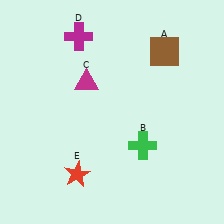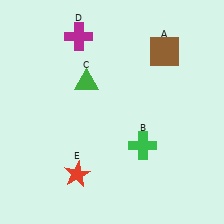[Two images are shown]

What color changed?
The triangle (C) changed from magenta in Image 1 to green in Image 2.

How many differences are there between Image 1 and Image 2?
There is 1 difference between the two images.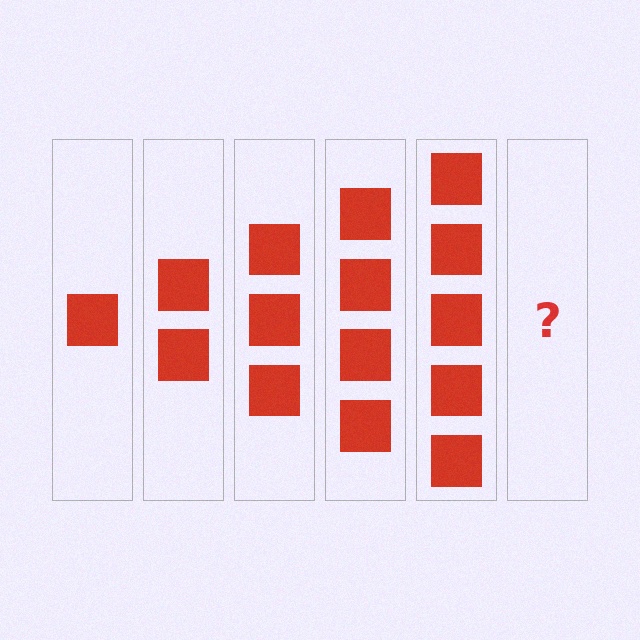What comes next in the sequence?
The next element should be 6 squares.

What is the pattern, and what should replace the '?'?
The pattern is that each step adds one more square. The '?' should be 6 squares.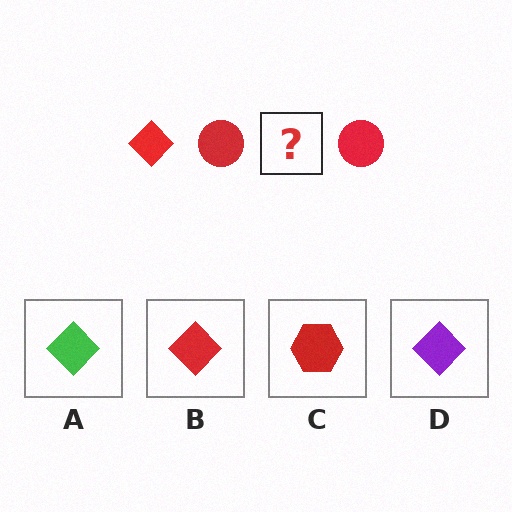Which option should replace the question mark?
Option B.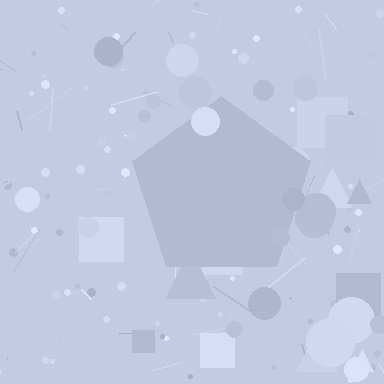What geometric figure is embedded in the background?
A pentagon is embedded in the background.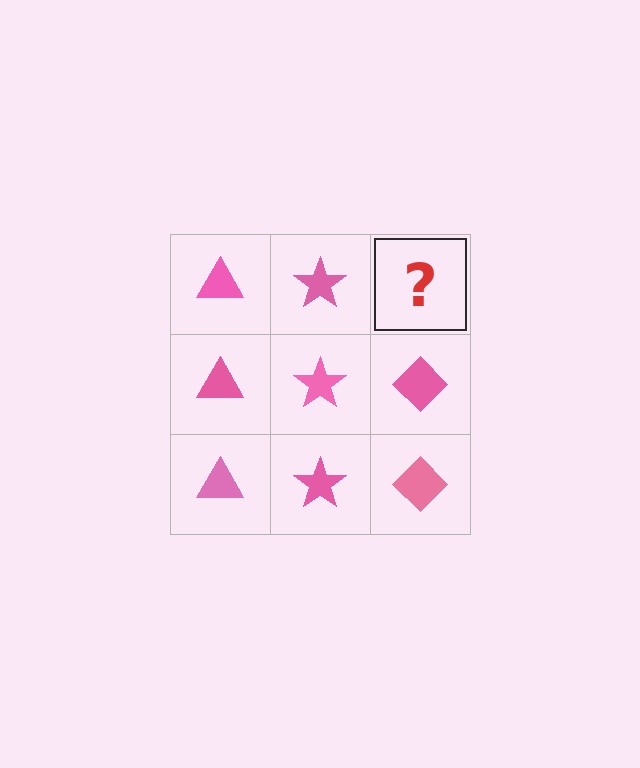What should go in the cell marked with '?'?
The missing cell should contain a pink diamond.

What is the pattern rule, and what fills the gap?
The rule is that each column has a consistent shape. The gap should be filled with a pink diamond.